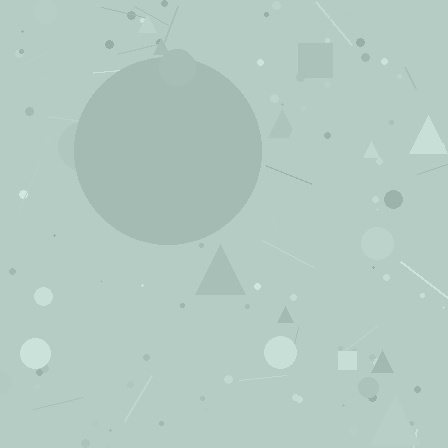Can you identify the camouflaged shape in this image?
The camouflaged shape is a circle.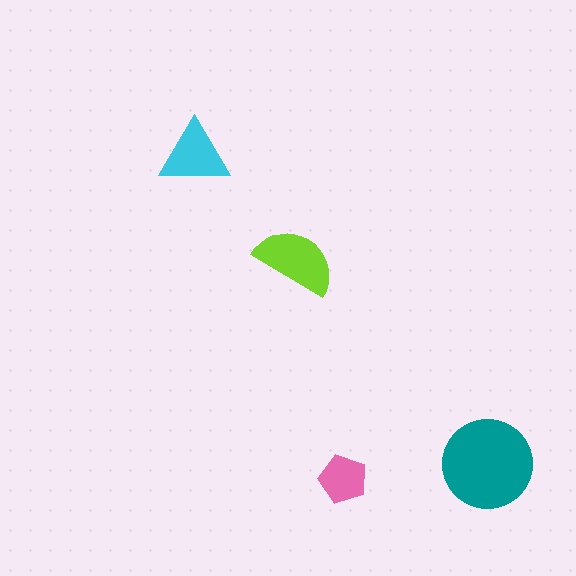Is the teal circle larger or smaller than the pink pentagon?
Larger.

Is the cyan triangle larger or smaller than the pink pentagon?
Larger.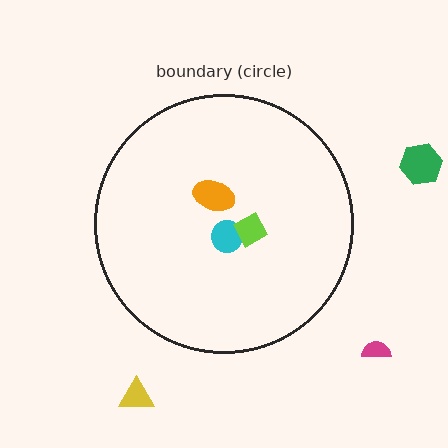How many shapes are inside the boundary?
3 inside, 3 outside.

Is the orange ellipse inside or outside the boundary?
Inside.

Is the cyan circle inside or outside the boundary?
Inside.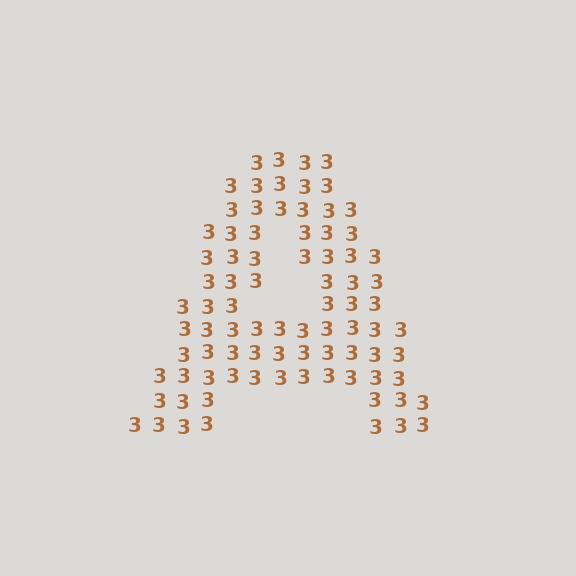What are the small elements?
The small elements are digit 3's.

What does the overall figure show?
The overall figure shows the letter A.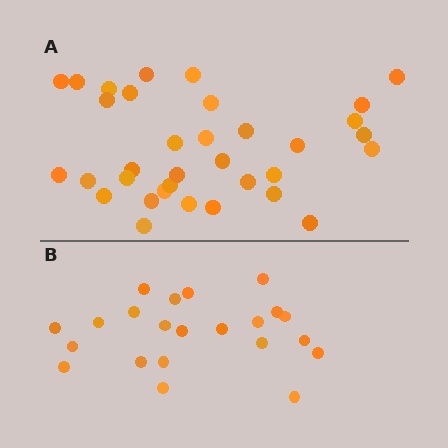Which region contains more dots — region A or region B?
Region A (the top region) has more dots.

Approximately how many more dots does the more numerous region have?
Region A has roughly 12 or so more dots than region B.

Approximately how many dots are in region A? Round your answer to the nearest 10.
About 30 dots. (The exact count is 34, which rounds to 30.)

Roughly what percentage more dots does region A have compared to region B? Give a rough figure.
About 55% more.